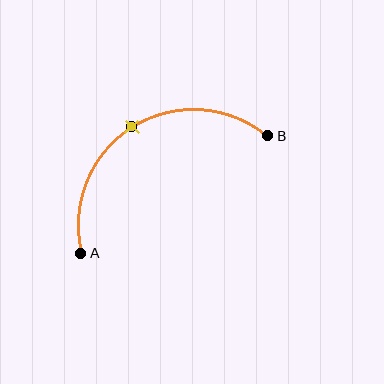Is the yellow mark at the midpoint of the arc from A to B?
Yes. The yellow mark lies on the arc at equal arc-length from both A and B — it is the arc midpoint.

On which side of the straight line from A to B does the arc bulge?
The arc bulges above the straight line connecting A and B.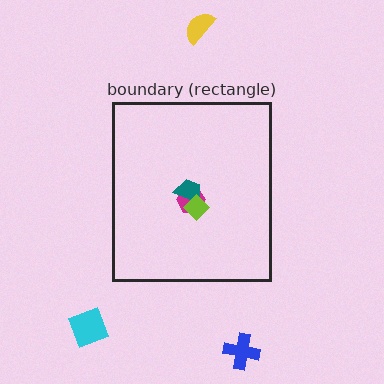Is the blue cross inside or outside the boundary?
Outside.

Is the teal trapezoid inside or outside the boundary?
Inside.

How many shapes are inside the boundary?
3 inside, 3 outside.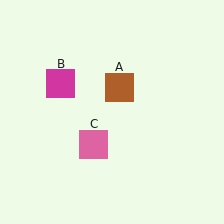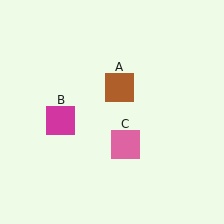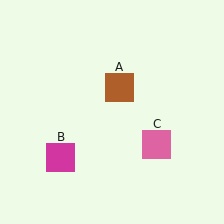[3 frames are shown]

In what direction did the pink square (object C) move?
The pink square (object C) moved right.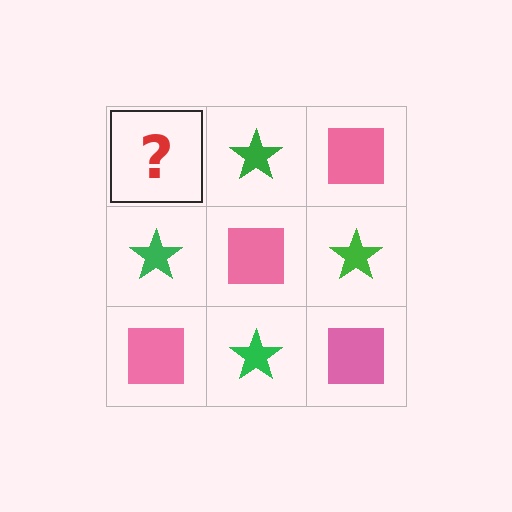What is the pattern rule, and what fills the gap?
The rule is that it alternates pink square and green star in a checkerboard pattern. The gap should be filled with a pink square.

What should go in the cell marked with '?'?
The missing cell should contain a pink square.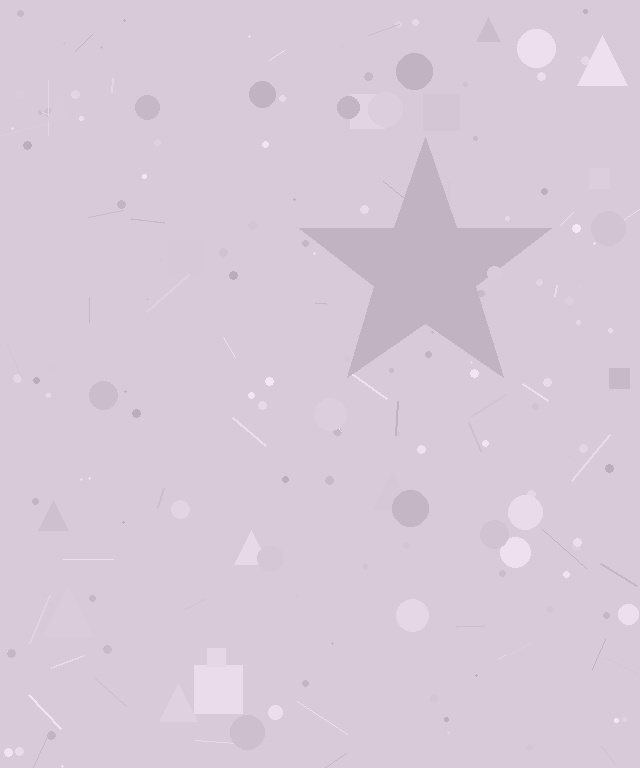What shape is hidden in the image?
A star is hidden in the image.